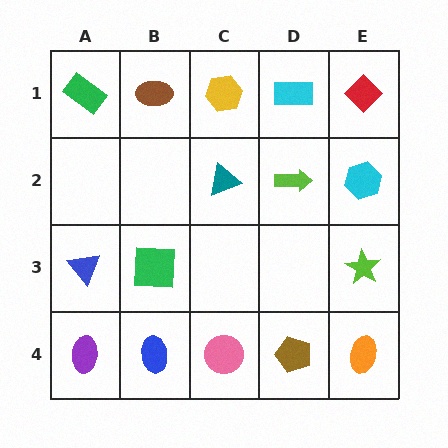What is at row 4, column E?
An orange ellipse.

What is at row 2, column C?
A teal triangle.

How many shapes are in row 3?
3 shapes.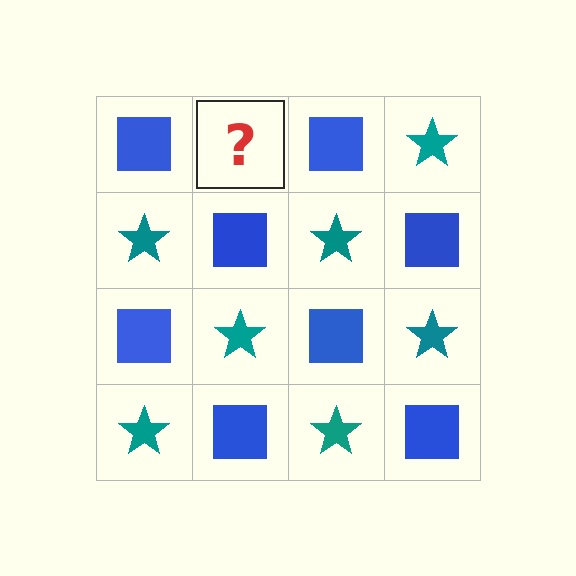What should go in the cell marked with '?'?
The missing cell should contain a teal star.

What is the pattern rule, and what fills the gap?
The rule is that it alternates blue square and teal star in a checkerboard pattern. The gap should be filled with a teal star.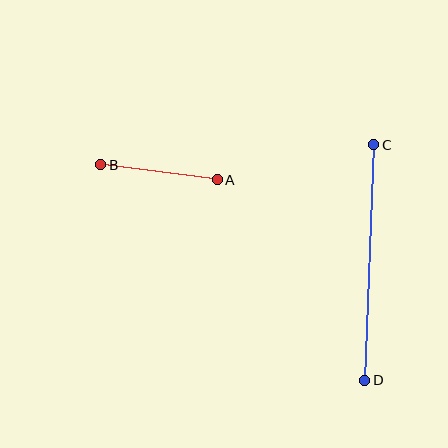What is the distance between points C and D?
The distance is approximately 236 pixels.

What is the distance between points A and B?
The distance is approximately 118 pixels.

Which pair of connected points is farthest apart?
Points C and D are farthest apart.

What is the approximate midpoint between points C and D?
The midpoint is at approximately (369, 262) pixels.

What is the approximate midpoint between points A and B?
The midpoint is at approximately (159, 172) pixels.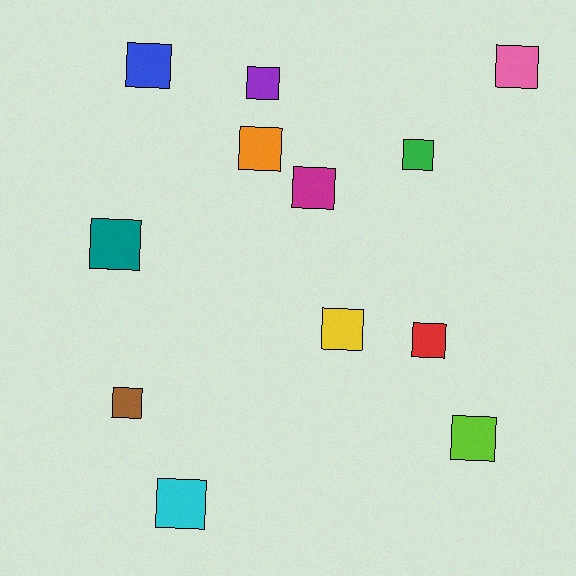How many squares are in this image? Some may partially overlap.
There are 12 squares.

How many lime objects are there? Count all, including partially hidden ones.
There is 1 lime object.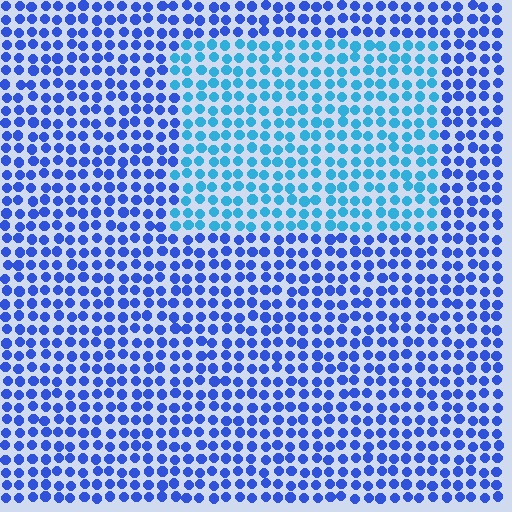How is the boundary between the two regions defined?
The boundary is defined purely by a slight shift in hue (about 33 degrees). Spacing, size, and orientation are identical on both sides.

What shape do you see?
I see a rectangle.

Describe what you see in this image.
The image is filled with small blue elements in a uniform arrangement. A rectangle-shaped region is visible where the elements are tinted to a slightly different hue, forming a subtle color boundary.